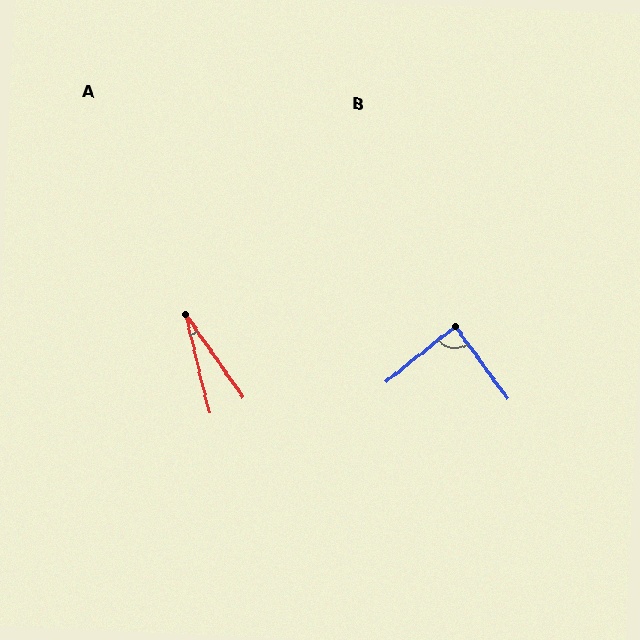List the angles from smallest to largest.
A (21°), B (87°).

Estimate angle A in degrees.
Approximately 21 degrees.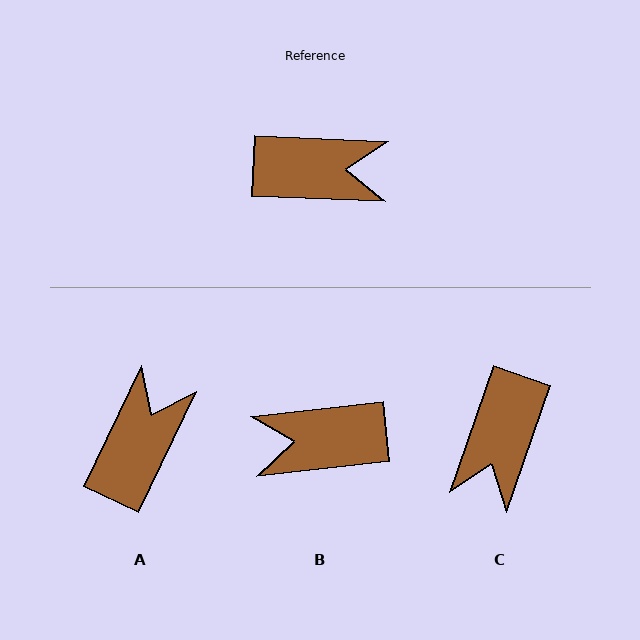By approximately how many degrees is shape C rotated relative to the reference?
Approximately 107 degrees clockwise.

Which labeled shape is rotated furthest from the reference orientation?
B, about 171 degrees away.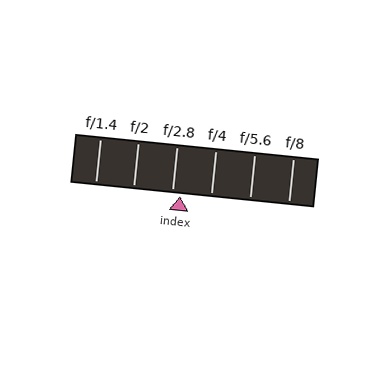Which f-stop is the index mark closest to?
The index mark is closest to f/2.8.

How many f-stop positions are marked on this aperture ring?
There are 6 f-stop positions marked.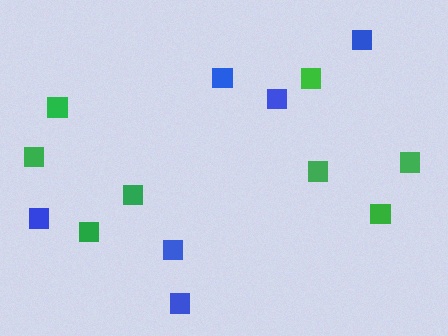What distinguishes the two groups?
There are 2 groups: one group of green squares (8) and one group of blue squares (6).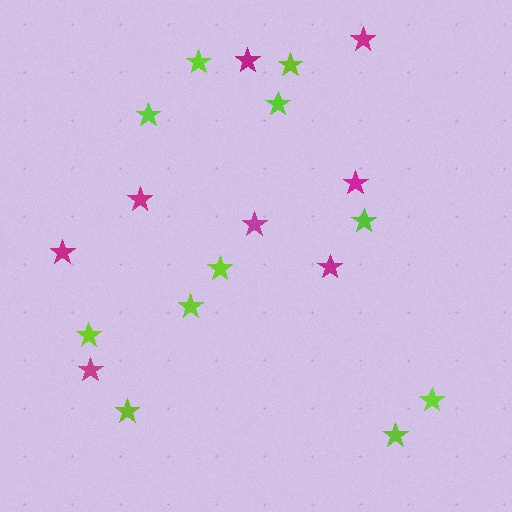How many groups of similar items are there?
There are 2 groups: one group of lime stars (11) and one group of magenta stars (8).